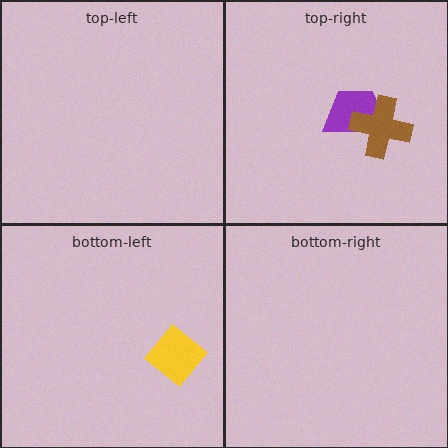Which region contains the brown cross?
The top-right region.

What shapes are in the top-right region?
The purple trapezoid, the brown cross.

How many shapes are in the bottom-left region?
1.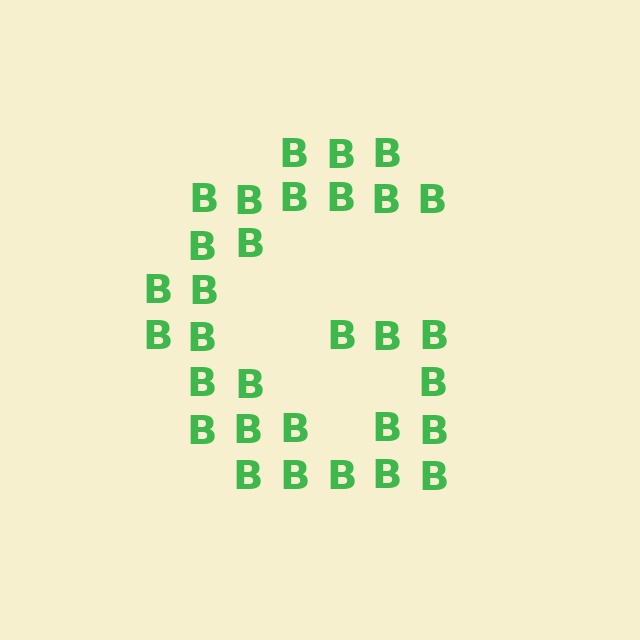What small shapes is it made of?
It is made of small letter B's.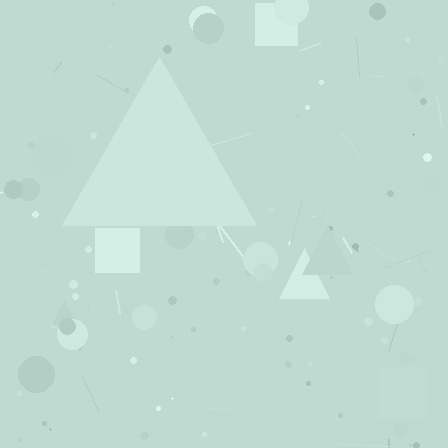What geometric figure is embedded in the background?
A triangle is embedded in the background.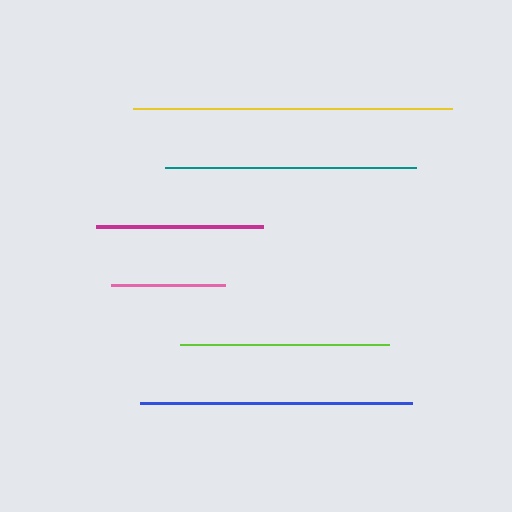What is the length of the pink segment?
The pink segment is approximately 114 pixels long.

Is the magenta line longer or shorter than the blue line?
The blue line is longer than the magenta line.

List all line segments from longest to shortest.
From longest to shortest: yellow, blue, teal, lime, magenta, pink.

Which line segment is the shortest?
The pink line is the shortest at approximately 114 pixels.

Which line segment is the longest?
The yellow line is the longest at approximately 319 pixels.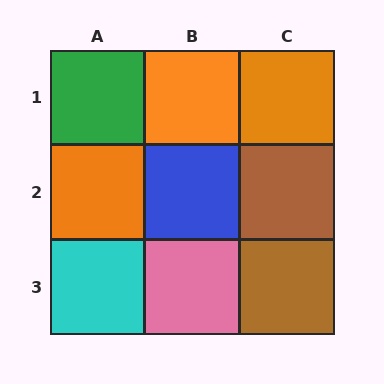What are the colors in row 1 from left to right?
Green, orange, orange.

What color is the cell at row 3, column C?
Brown.